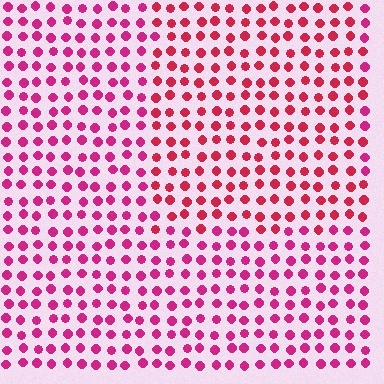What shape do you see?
I see a rectangle.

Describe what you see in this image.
The image is filled with small magenta elements in a uniform arrangement. A rectangle-shaped region is visible where the elements are tinted to a slightly different hue, forming a subtle color boundary.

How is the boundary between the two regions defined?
The boundary is defined purely by a slight shift in hue (about 21 degrees). Spacing, size, and orientation are identical on both sides.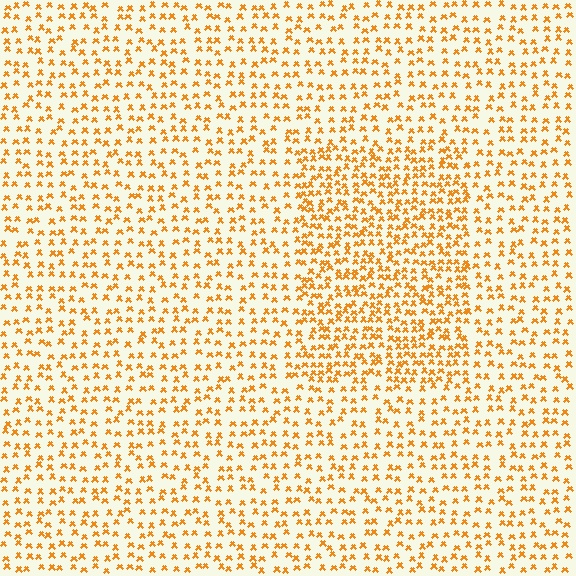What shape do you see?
I see a rectangle.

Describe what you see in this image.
The image contains small orange elements arranged at two different densities. A rectangle-shaped region is visible where the elements are more densely packed than the surrounding area.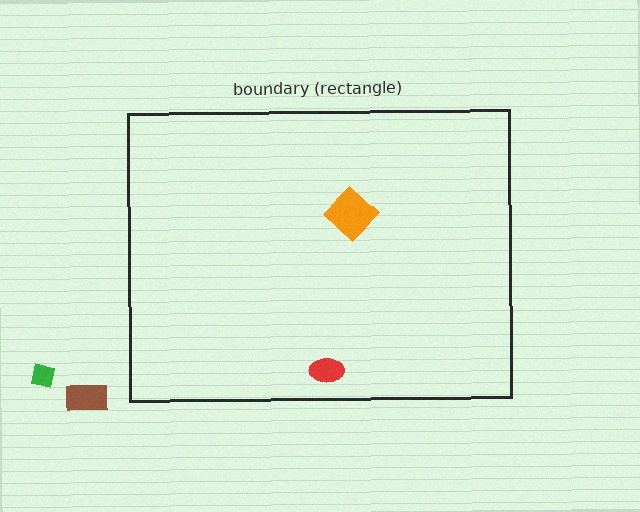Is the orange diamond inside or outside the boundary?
Inside.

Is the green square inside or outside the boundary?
Outside.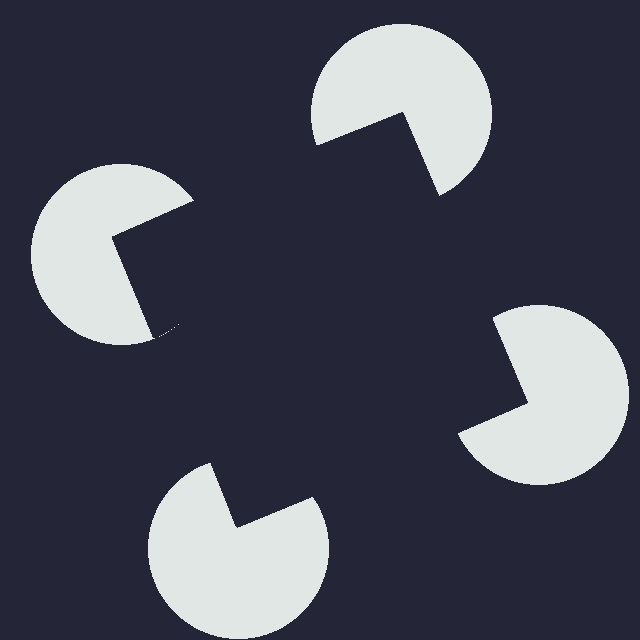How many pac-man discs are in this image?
There are 4 — one at each vertex of the illusory square.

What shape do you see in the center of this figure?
An illusory square — its edges are inferred from the aligned wedge cuts in the pac-man discs, not physically drawn.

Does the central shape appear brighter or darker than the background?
It typically appears slightly darker than the background, even though no actual brightness change is drawn.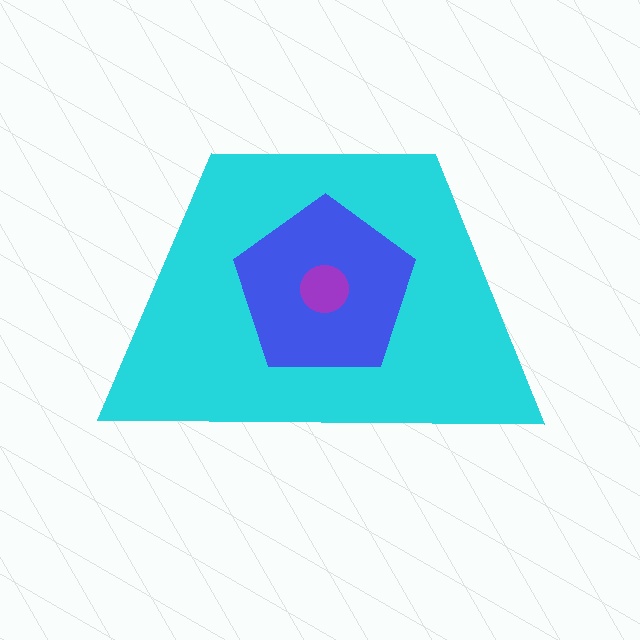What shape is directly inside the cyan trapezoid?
The blue pentagon.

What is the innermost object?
The purple circle.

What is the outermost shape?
The cyan trapezoid.